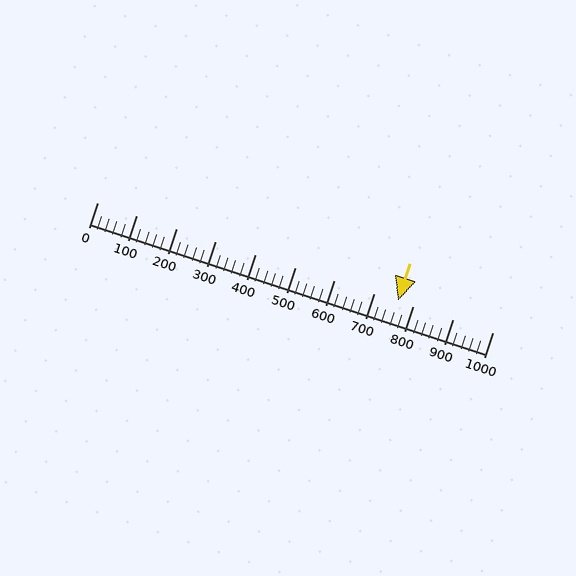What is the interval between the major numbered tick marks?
The major tick marks are spaced 100 units apart.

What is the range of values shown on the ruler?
The ruler shows values from 0 to 1000.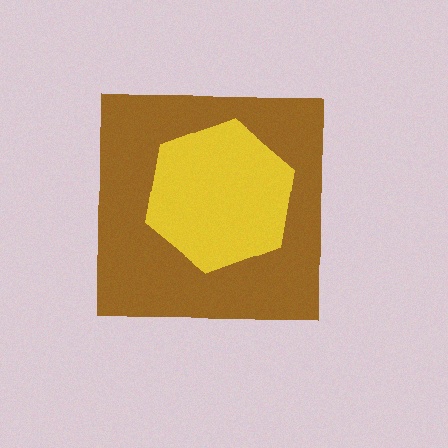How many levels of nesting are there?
2.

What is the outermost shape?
The brown square.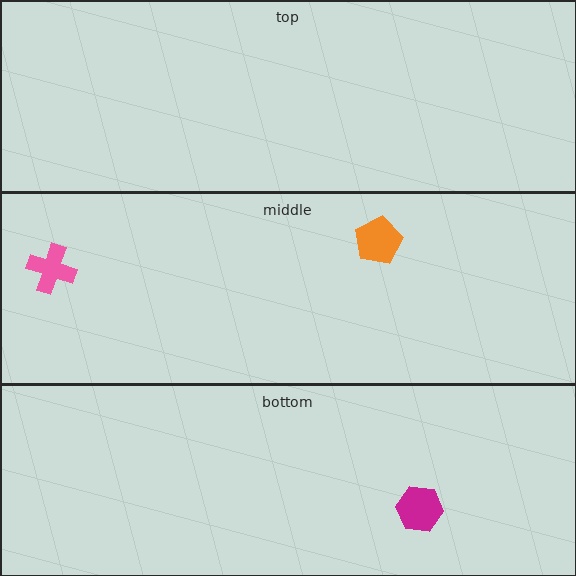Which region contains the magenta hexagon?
The bottom region.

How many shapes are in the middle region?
2.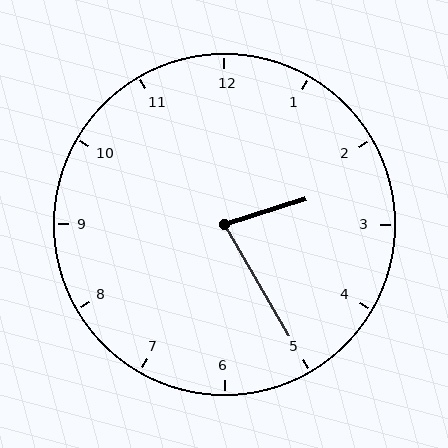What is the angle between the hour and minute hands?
Approximately 78 degrees.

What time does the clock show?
2:25.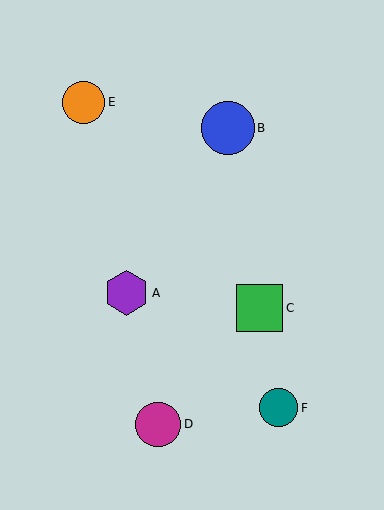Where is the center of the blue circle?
The center of the blue circle is at (228, 128).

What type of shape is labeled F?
Shape F is a teal circle.